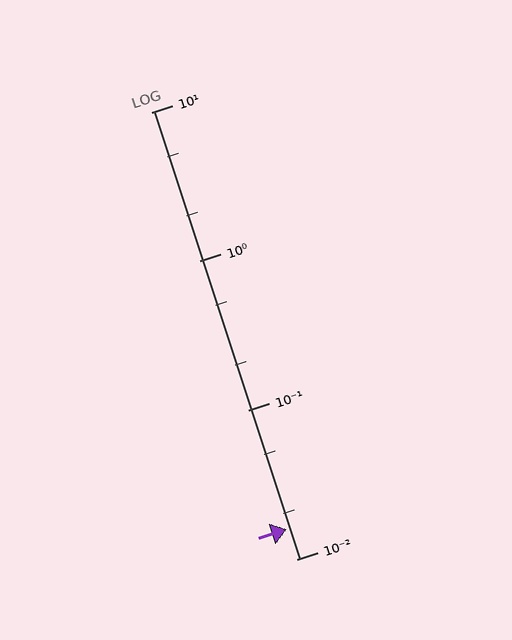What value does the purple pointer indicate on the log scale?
The pointer indicates approximately 0.016.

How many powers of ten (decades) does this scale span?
The scale spans 3 decades, from 0.01 to 10.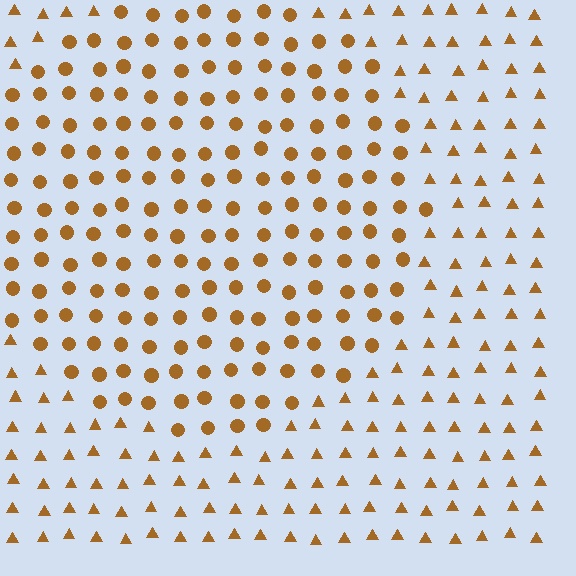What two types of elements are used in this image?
The image uses circles inside the circle region and triangles outside it.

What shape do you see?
I see a circle.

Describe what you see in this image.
The image is filled with small brown elements arranged in a uniform grid. A circle-shaped region contains circles, while the surrounding area contains triangles. The boundary is defined purely by the change in element shape.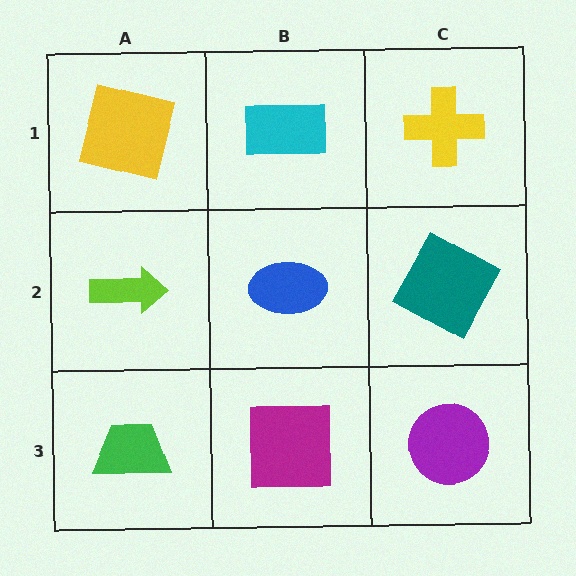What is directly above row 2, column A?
A yellow square.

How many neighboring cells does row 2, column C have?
3.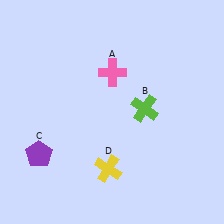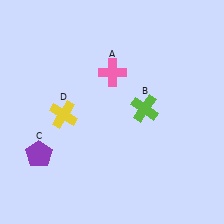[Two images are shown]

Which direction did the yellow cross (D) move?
The yellow cross (D) moved up.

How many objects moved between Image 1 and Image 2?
1 object moved between the two images.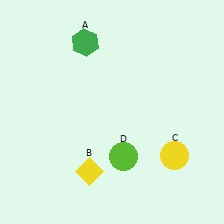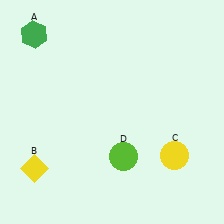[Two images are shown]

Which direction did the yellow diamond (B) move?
The yellow diamond (B) moved left.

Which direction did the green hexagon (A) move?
The green hexagon (A) moved left.